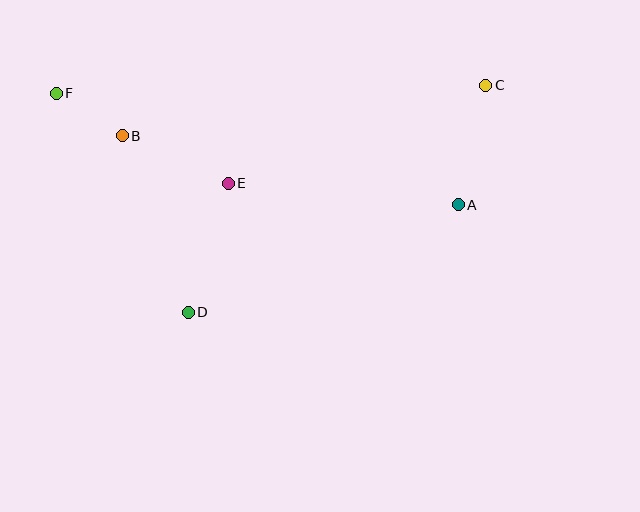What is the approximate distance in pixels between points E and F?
The distance between E and F is approximately 194 pixels.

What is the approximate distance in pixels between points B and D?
The distance between B and D is approximately 189 pixels.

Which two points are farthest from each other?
Points C and F are farthest from each other.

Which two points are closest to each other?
Points B and F are closest to each other.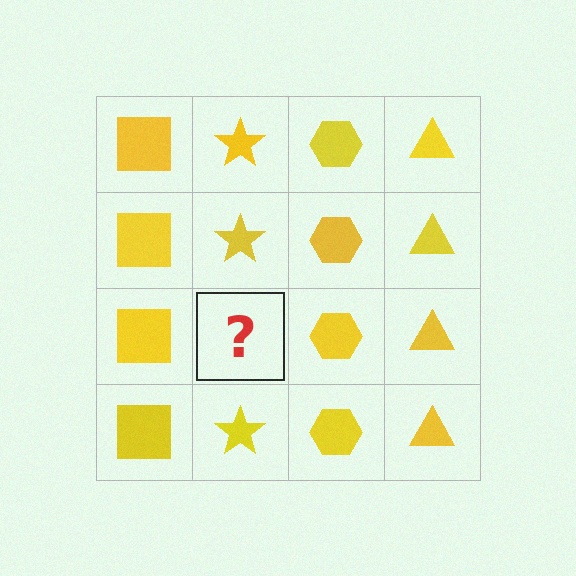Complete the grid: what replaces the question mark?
The question mark should be replaced with a yellow star.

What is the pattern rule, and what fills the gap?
The rule is that each column has a consistent shape. The gap should be filled with a yellow star.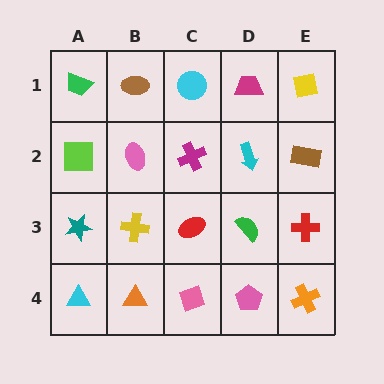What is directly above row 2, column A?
A green trapezoid.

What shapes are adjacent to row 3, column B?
A pink ellipse (row 2, column B), an orange triangle (row 4, column B), a teal star (row 3, column A), a red ellipse (row 3, column C).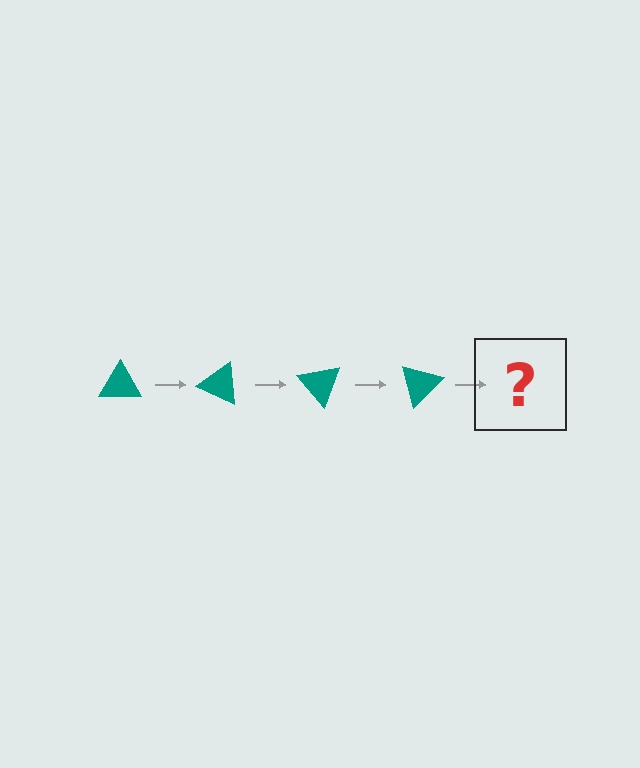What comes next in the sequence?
The next element should be a teal triangle rotated 100 degrees.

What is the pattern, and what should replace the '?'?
The pattern is that the triangle rotates 25 degrees each step. The '?' should be a teal triangle rotated 100 degrees.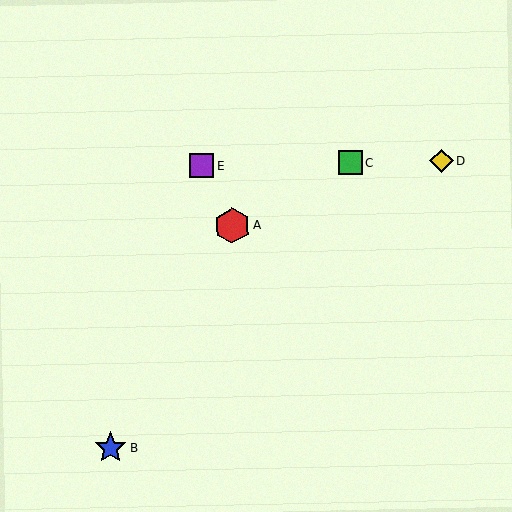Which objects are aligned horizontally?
Objects C, D, E are aligned horizontally.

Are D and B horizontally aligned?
No, D is at y≈161 and B is at y≈448.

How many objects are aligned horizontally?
3 objects (C, D, E) are aligned horizontally.